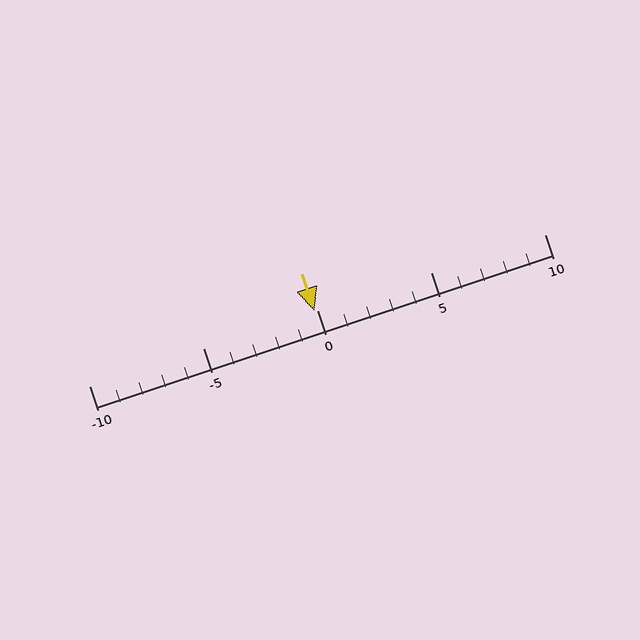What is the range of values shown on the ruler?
The ruler shows values from -10 to 10.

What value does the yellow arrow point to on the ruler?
The yellow arrow points to approximately 0.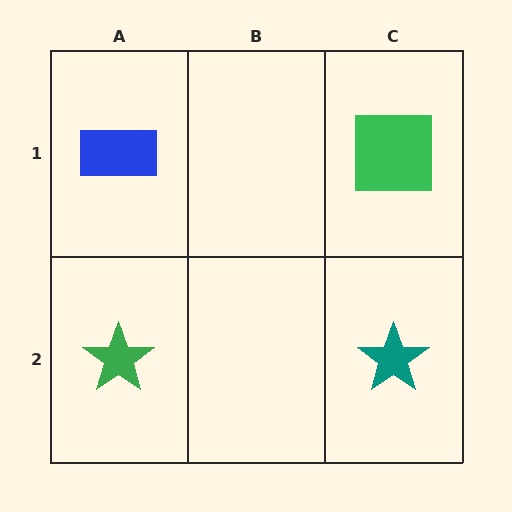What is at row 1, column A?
A blue rectangle.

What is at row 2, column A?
A green star.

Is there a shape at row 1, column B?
No, that cell is empty.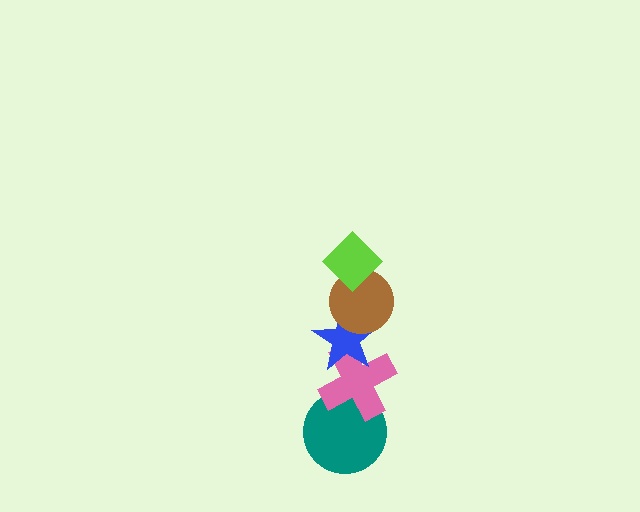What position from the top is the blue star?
The blue star is 3rd from the top.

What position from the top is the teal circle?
The teal circle is 5th from the top.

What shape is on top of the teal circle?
The pink cross is on top of the teal circle.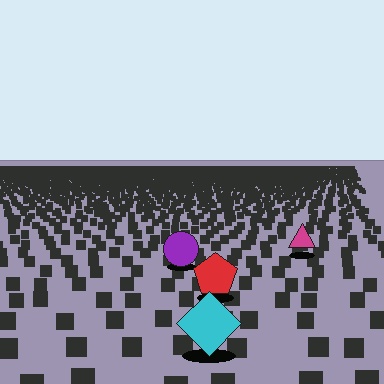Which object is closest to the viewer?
The cyan diamond is closest. The texture marks near it are larger and more spread out.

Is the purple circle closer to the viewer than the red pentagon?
No. The red pentagon is closer — you can tell from the texture gradient: the ground texture is coarser near it.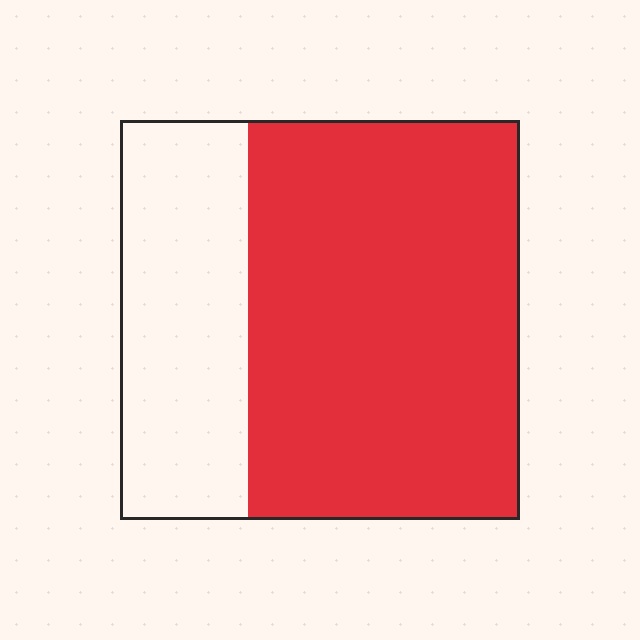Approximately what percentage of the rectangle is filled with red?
Approximately 70%.